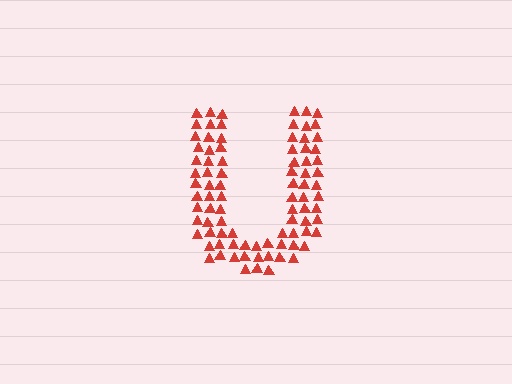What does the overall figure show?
The overall figure shows the letter U.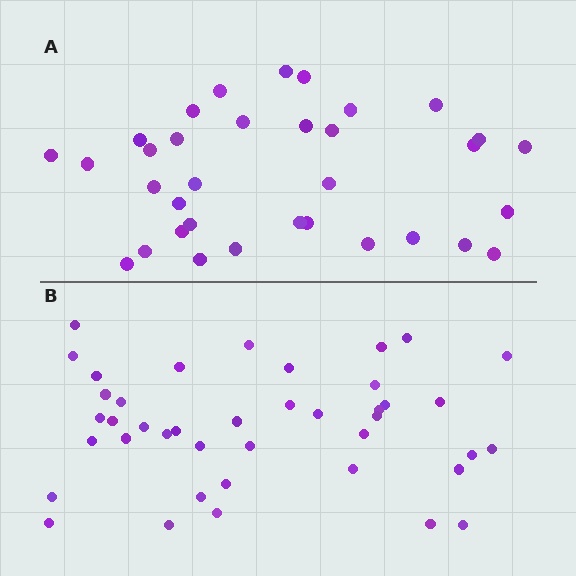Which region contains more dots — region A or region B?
Region B (the bottom region) has more dots.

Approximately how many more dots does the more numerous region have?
Region B has roughly 8 or so more dots than region A.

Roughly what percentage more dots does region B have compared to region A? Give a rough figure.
About 20% more.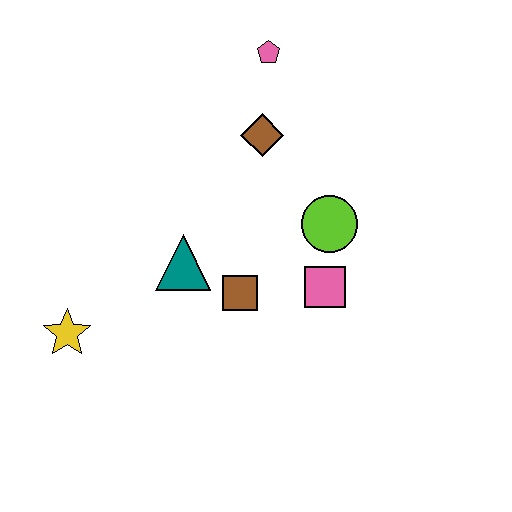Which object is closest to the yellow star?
The teal triangle is closest to the yellow star.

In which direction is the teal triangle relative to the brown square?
The teal triangle is to the left of the brown square.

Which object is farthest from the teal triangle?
The pink pentagon is farthest from the teal triangle.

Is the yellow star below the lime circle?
Yes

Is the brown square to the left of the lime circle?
Yes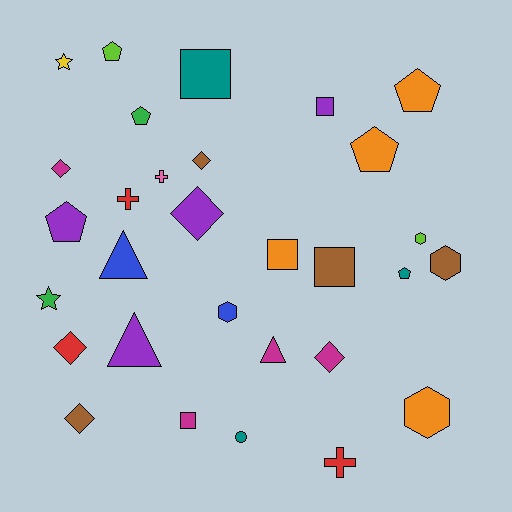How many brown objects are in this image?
There are 4 brown objects.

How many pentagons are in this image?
There are 6 pentagons.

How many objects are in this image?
There are 30 objects.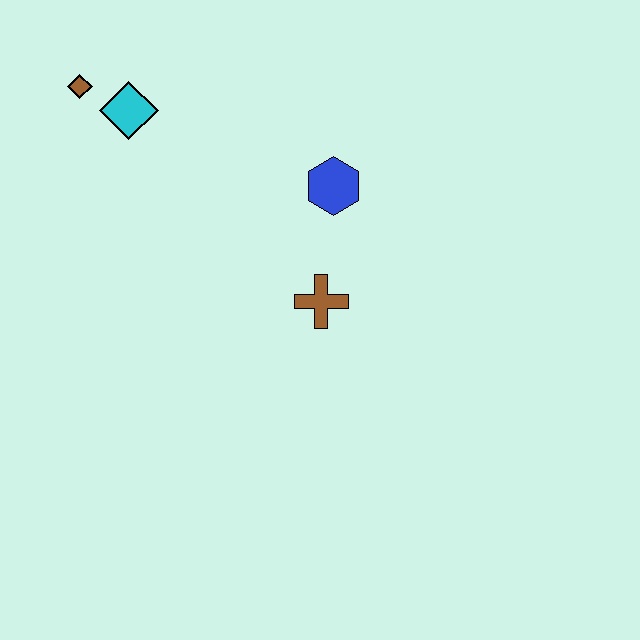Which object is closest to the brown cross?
The blue hexagon is closest to the brown cross.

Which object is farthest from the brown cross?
The brown diamond is farthest from the brown cross.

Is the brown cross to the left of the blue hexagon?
Yes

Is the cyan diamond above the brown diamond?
No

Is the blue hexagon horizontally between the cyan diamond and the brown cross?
No